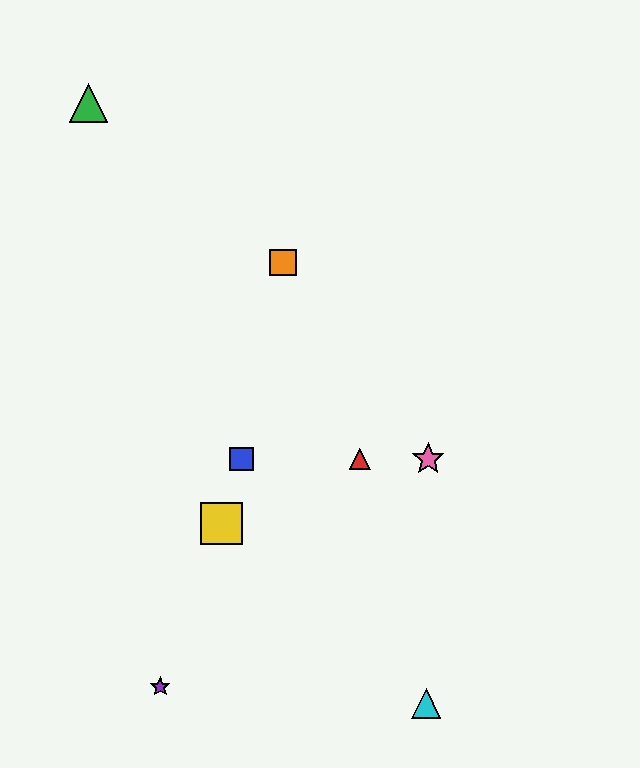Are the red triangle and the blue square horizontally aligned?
Yes, both are at y≈459.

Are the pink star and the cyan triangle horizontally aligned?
No, the pink star is at y≈459 and the cyan triangle is at y≈703.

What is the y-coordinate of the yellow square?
The yellow square is at y≈524.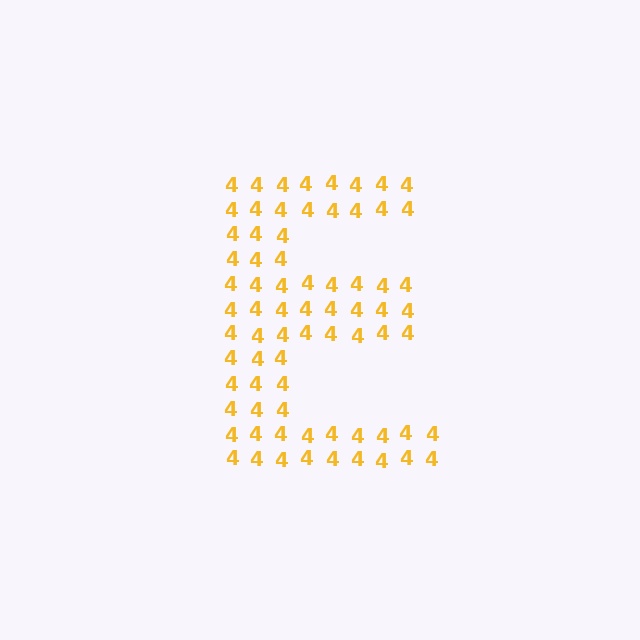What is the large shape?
The large shape is the letter E.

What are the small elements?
The small elements are digit 4's.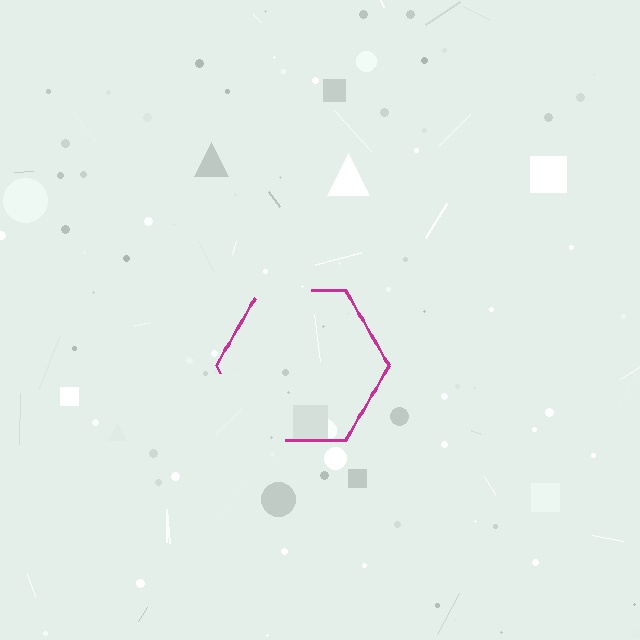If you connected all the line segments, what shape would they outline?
They would outline a hexagon.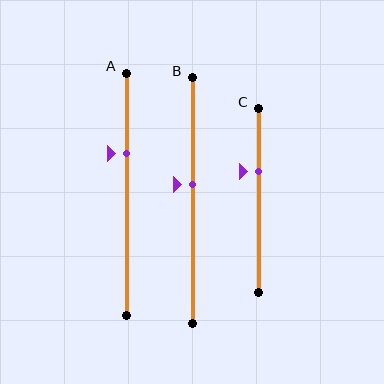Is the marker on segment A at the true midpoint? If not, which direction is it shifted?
No, the marker on segment A is shifted upward by about 17% of the segment length.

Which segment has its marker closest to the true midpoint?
Segment B has its marker closest to the true midpoint.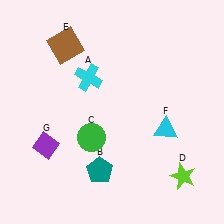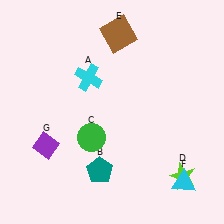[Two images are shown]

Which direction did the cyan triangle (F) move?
The cyan triangle (F) moved down.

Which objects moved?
The objects that moved are: the brown square (E), the cyan triangle (F).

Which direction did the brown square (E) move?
The brown square (E) moved right.